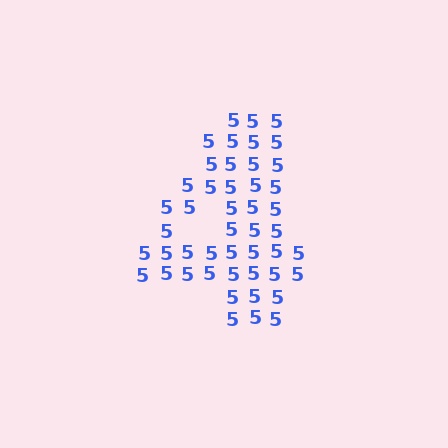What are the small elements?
The small elements are digit 5's.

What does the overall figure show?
The overall figure shows the digit 4.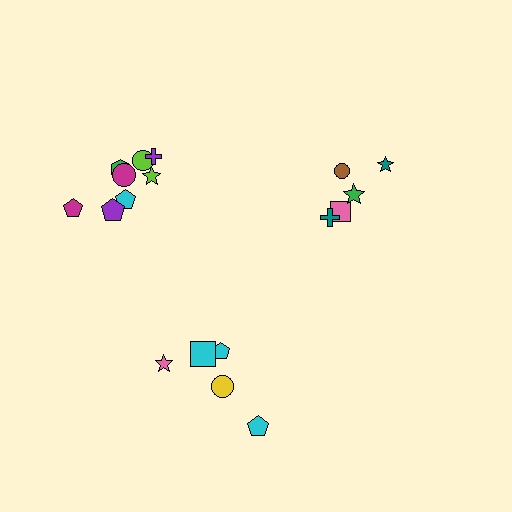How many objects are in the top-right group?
There are 5 objects.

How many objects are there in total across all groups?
There are 18 objects.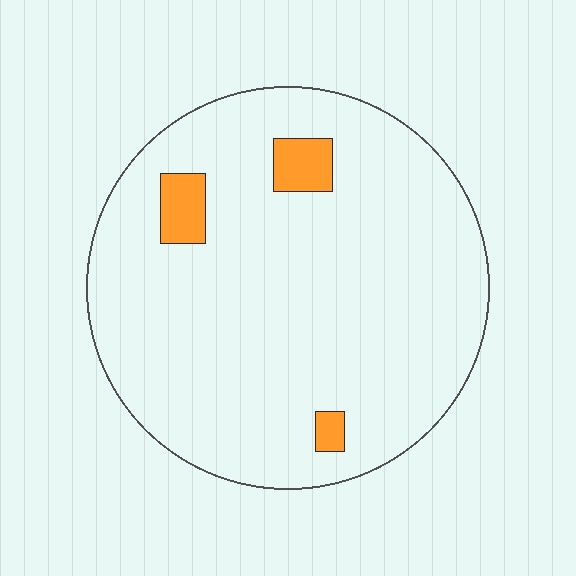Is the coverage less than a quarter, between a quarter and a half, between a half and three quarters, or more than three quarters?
Less than a quarter.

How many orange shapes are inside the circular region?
3.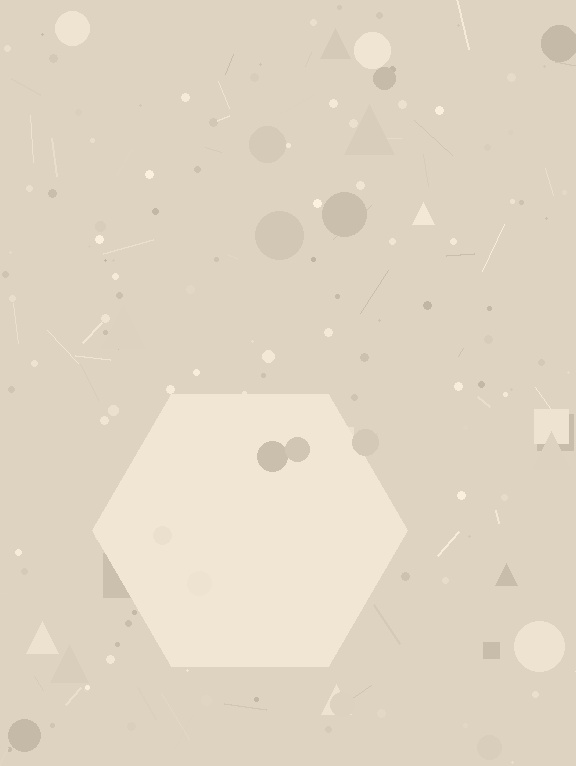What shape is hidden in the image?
A hexagon is hidden in the image.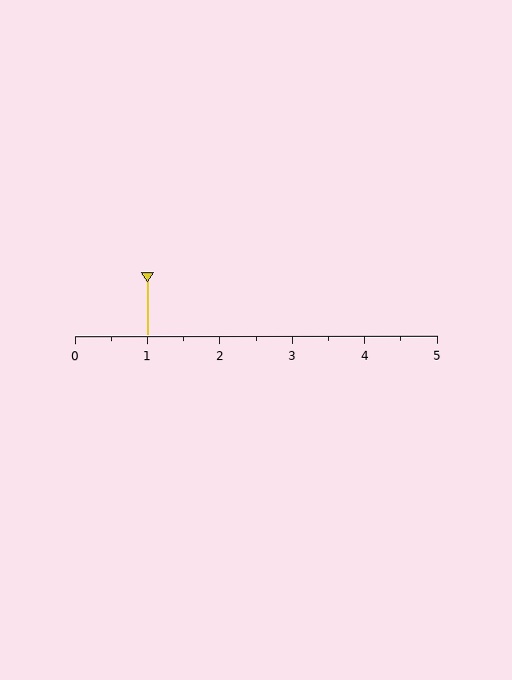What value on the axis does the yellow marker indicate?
The marker indicates approximately 1.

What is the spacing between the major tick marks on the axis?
The major ticks are spaced 1 apart.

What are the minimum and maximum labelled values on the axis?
The axis runs from 0 to 5.